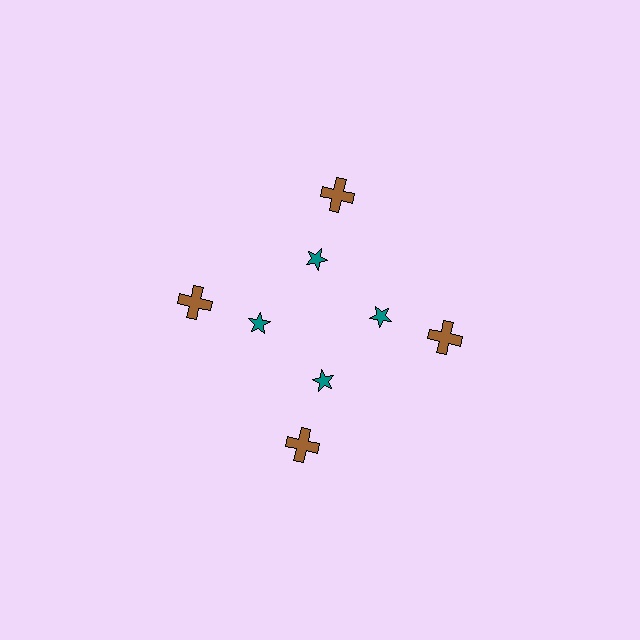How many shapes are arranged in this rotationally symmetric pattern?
There are 8 shapes, arranged in 4 groups of 2.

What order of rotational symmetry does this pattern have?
This pattern has 4-fold rotational symmetry.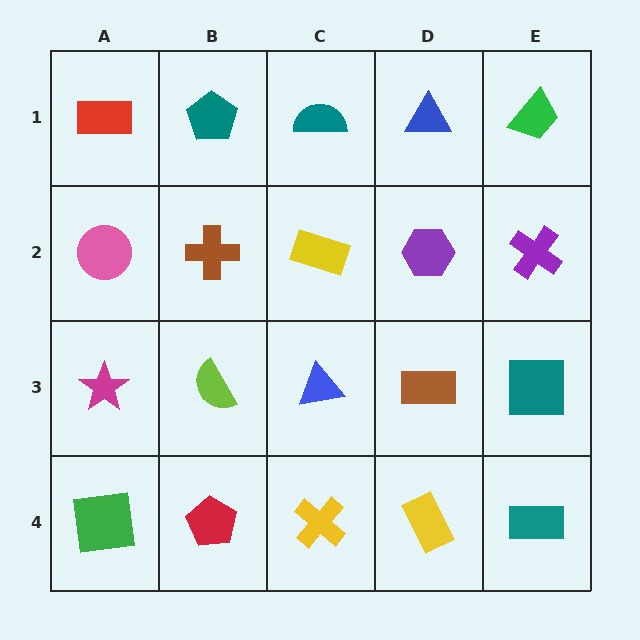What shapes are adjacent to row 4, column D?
A brown rectangle (row 3, column D), a yellow cross (row 4, column C), a teal rectangle (row 4, column E).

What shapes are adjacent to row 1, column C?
A yellow rectangle (row 2, column C), a teal pentagon (row 1, column B), a blue triangle (row 1, column D).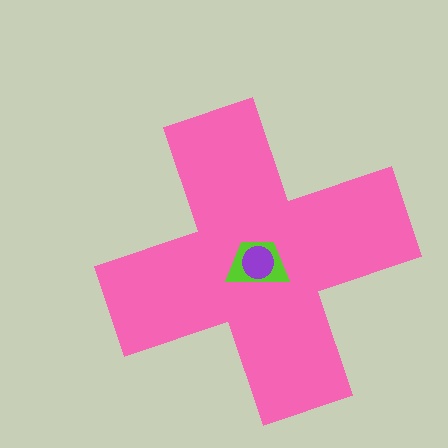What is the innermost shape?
The purple circle.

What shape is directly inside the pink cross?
The lime trapezoid.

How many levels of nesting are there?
3.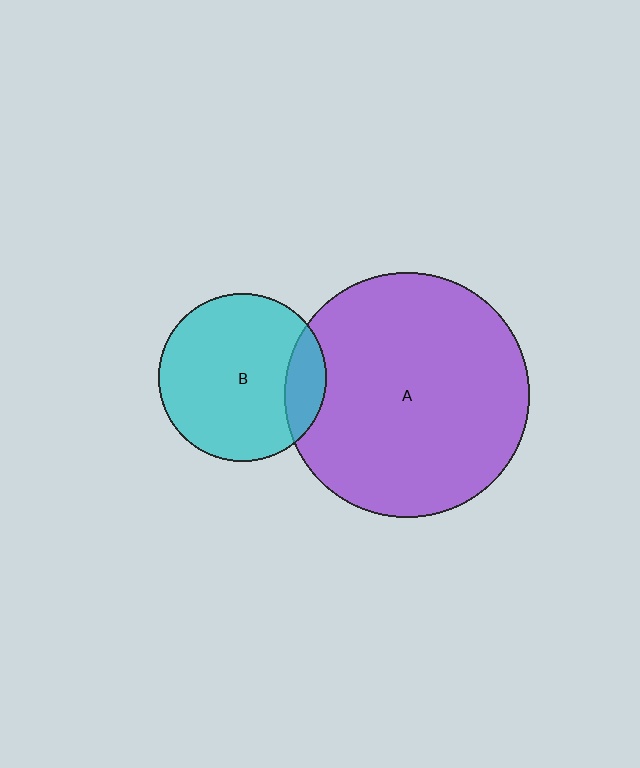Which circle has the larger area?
Circle A (purple).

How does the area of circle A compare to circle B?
Approximately 2.1 times.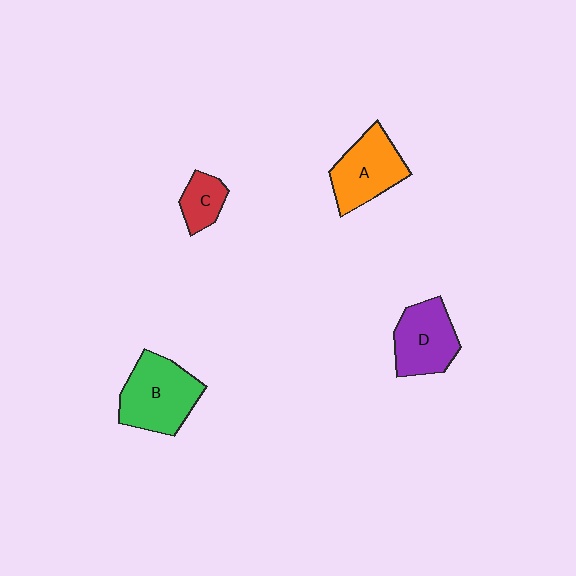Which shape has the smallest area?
Shape C (red).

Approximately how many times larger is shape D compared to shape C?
Approximately 1.9 times.